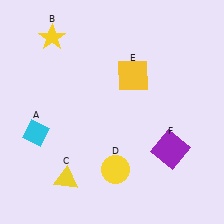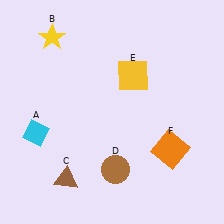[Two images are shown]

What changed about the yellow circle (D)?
In Image 1, D is yellow. In Image 2, it changed to brown.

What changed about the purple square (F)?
In Image 1, F is purple. In Image 2, it changed to orange.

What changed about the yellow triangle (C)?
In Image 1, C is yellow. In Image 2, it changed to brown.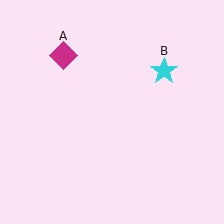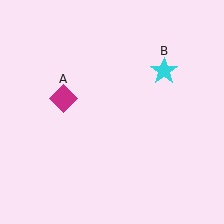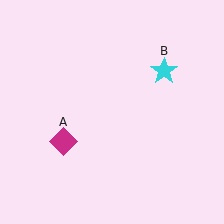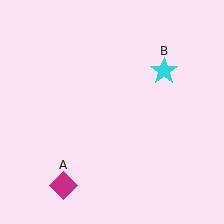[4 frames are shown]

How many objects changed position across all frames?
1 object changed position: magenta diamond (object A).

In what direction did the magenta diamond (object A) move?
The magenta diamond (object A) moved down.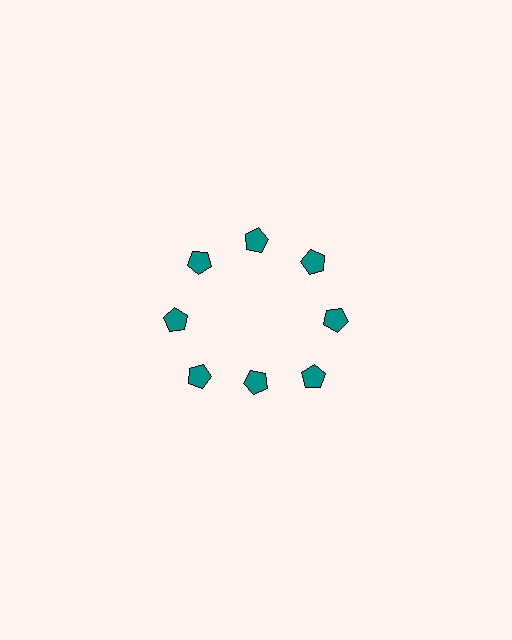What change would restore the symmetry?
The symmetry would be restored by moving it outward, back onto the ring so that all 8 pentagons sit at equal angles and equal distance from the center.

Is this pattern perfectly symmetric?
No. The 8 teal pentagons are arranged in a ring, but one element near the 6 o'clock position is pulled inward toward the center, breaking the 8-fold rotational symmetry.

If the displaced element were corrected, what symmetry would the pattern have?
It would have 8-fold rotational symmetry — the pattern would map onto itself every 45 degrees.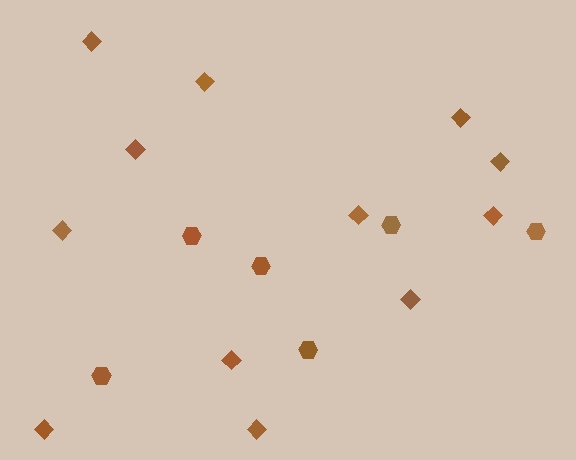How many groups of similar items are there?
There are 2 groups: one group of diamonds (12) and one group of hexagons (6).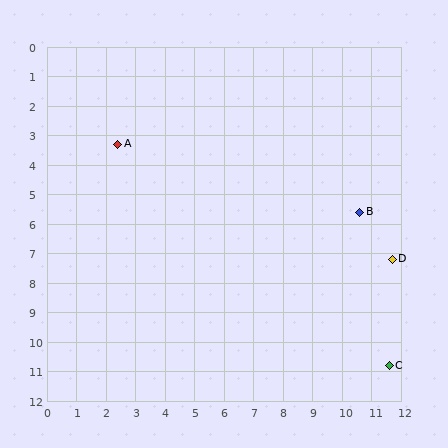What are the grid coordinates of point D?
Point D is at approximately (11.7, 7.2).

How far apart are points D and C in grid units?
Points D and C are about 3.6 grid units apart.